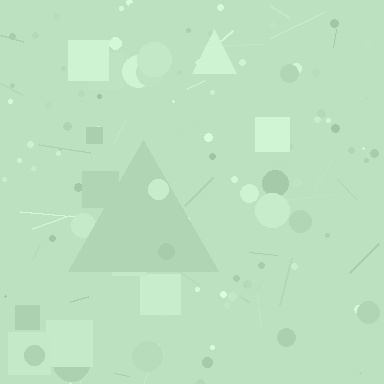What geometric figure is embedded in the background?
A triangle is embedded in the background.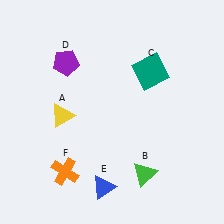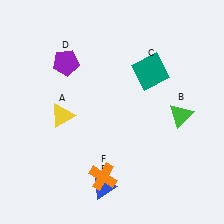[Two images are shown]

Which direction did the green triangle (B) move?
The green triangle (B) moved up.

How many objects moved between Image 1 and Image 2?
2 objects moved between the two images.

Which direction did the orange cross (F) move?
The orange cross (F) moved right.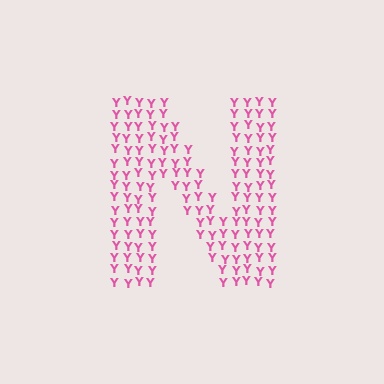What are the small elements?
The small elements are letter Y's.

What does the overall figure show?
The overall figure shows the letter N.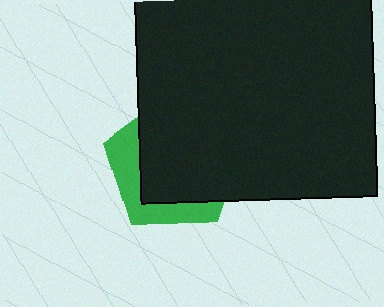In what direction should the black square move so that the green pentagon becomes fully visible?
The black square should move toward the upper-right. That is the shortest direction to clear the overlap and leave the green pentagon fully visible.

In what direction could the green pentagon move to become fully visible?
The green pentagon could move toward the lower-left. That would shift it out from behind the black square entirely.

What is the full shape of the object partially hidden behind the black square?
The partially hidden object is a green pentagon.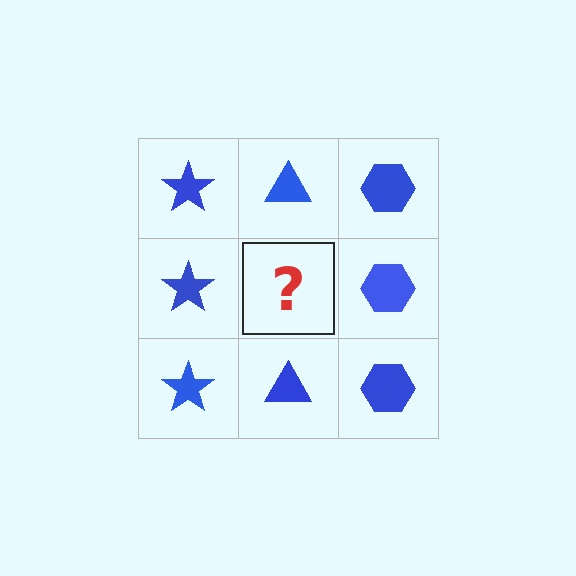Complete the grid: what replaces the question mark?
The question mark should be replaced with a blue triangle.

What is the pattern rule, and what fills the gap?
The rule is that each column has a consistent shape. The gap should be filled with a blue triangle.